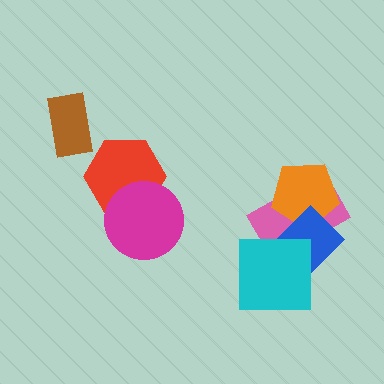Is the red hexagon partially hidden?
Yes, it is partially covered by another shape.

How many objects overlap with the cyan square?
2 objects overlap with the cyan square.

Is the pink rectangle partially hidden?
Yes, it is partially covered by another shape.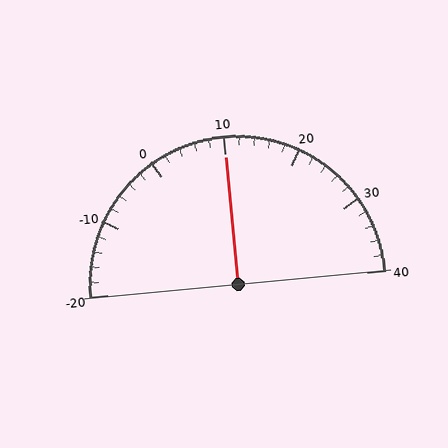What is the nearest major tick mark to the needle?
The nearest major tick mark is 10.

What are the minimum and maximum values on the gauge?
The gauge ranges from -20 to 40.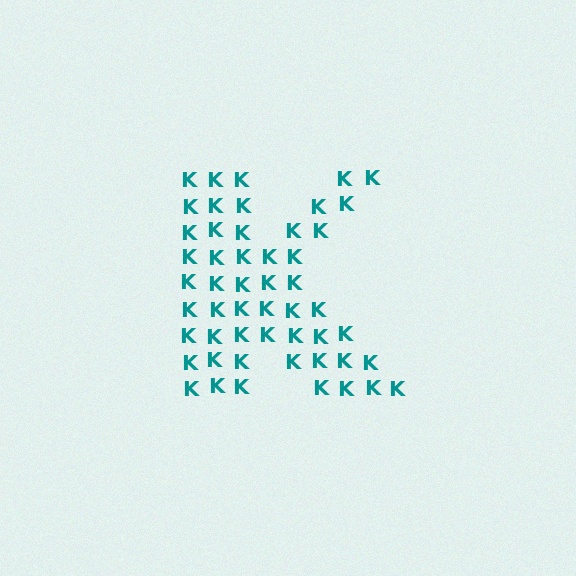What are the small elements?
The small elements are letter K's.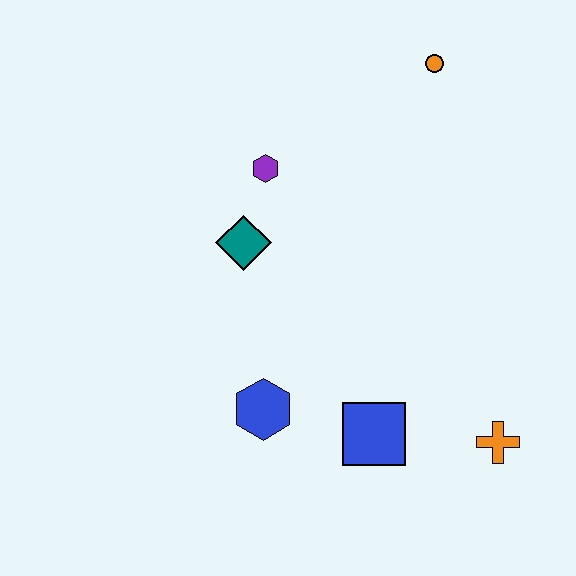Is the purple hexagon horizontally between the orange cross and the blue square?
No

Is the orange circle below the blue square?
No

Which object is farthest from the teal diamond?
The orange cross is farthest from the teal diamond.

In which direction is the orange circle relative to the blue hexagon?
The orange circle is above the blue hexagon.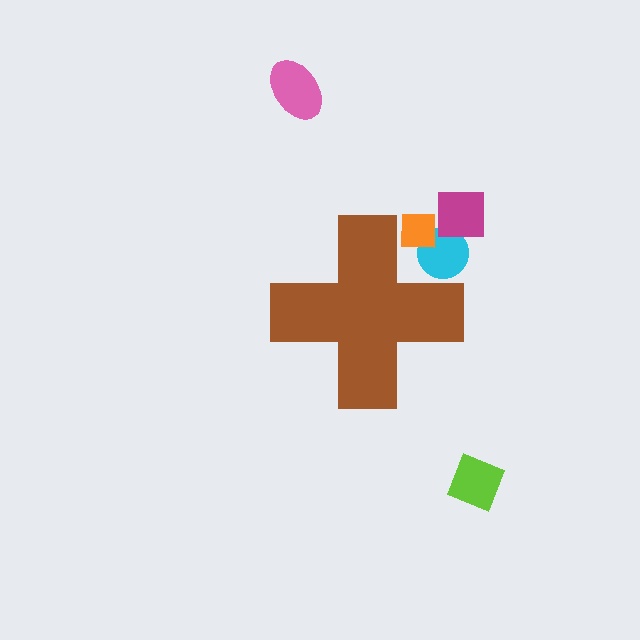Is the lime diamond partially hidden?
No, the lime diamond is fully visible.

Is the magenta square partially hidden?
No, the magenta square is fully visible.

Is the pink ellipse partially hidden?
No, the pink ellipse is fully visible.